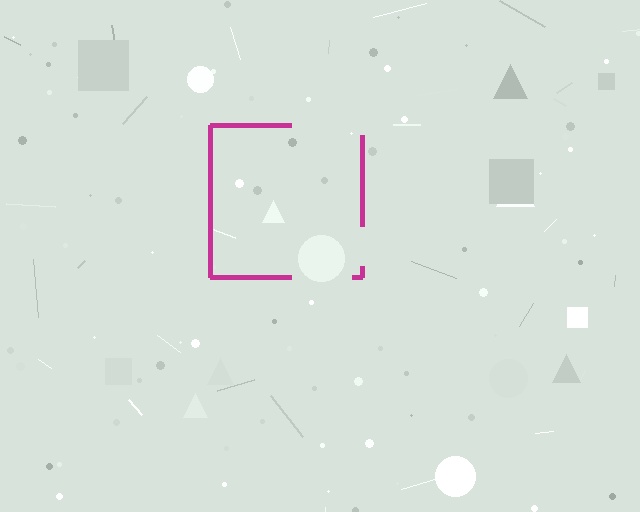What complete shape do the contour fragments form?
The contour fragments form a square.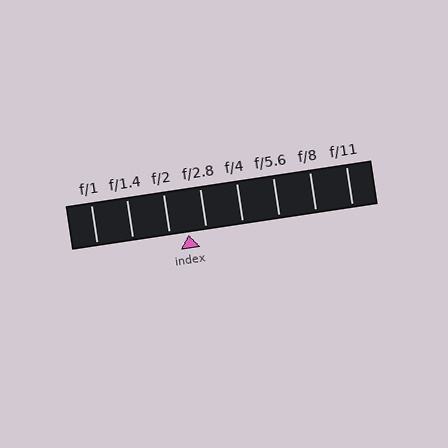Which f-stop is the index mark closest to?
The index mark is closest to f/2.8.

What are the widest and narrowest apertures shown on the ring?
The widest aperture shown is f/1 and the narrowest is f/11.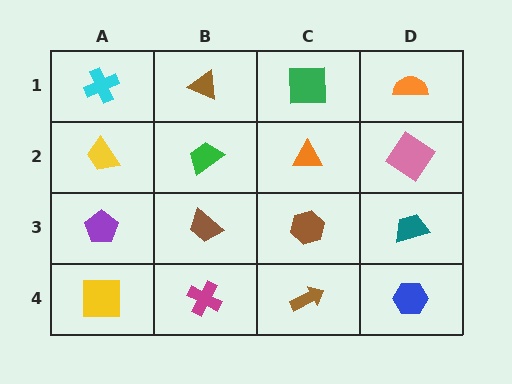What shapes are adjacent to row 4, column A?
A purple pentagon (row 3, column A), a magenta cross (row 4, column B).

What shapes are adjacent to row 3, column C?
An orange triangle (row 2, column C), a brown arrow (row 4, column C), a brown trapezoid (row 3, column B), a teal trapezoid (row 3, column D).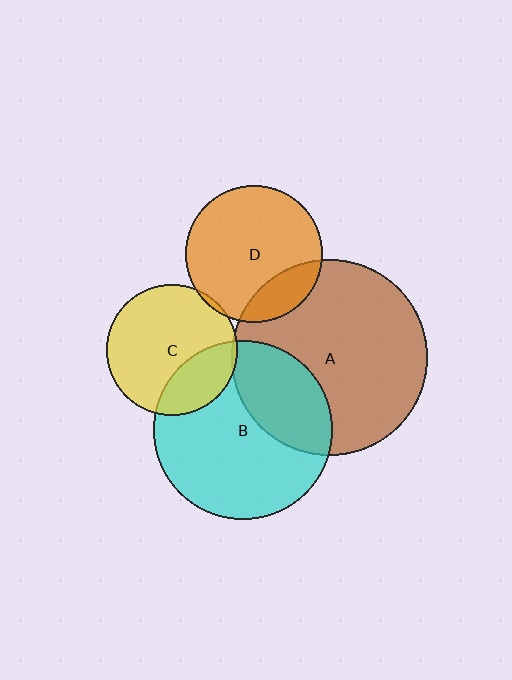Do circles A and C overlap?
Yes.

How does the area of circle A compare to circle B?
Approximately 1.2 times.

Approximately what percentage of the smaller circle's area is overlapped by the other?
Approximately 5%.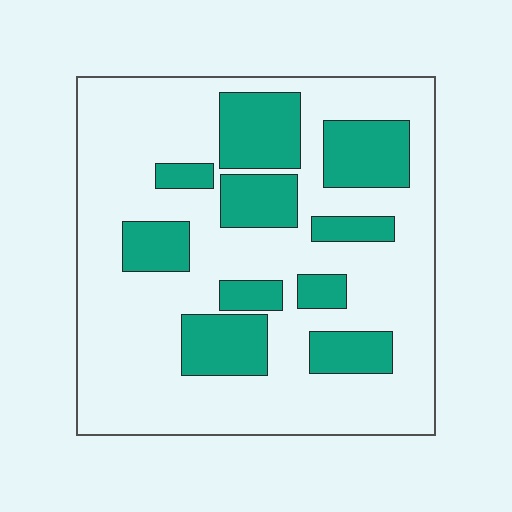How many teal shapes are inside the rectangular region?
10.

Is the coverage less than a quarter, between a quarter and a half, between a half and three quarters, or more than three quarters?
Between a quarter and a half.